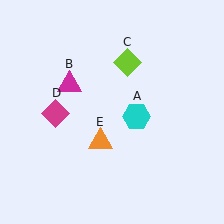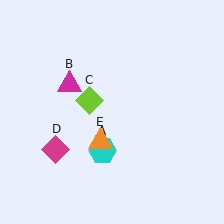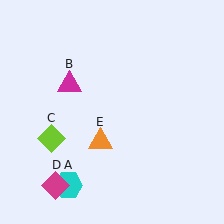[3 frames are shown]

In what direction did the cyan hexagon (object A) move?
The cyan hexagon (object A) moved down and to the left.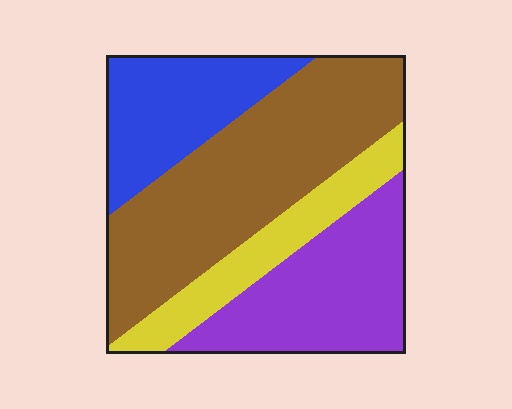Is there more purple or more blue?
Purple.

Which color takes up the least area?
Yellow, at roughly 15%.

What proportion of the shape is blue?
Blue covers 19% of the shape.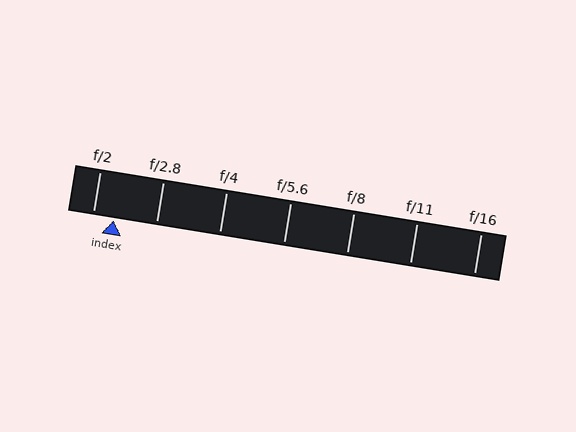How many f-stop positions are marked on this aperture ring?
There are 7 f-stop positions marked.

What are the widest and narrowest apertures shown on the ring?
The widest aperture shown is f/2 and the narrowest is f/16.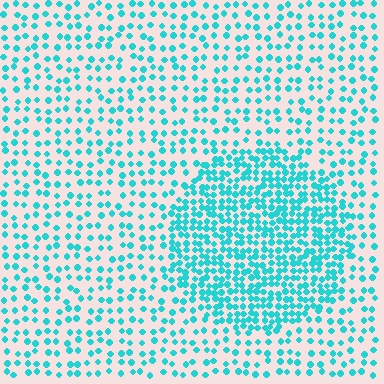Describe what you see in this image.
The image contains small cyan elements arranged at two different densities. A circle-shaped region is visible where the elements are more densely packed than the surrounding area.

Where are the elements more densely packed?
The elements are more densely packed inside the circle boundary.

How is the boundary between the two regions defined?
The boundary is defined by a change in element density (approximately 2.2x ratio). All elements are the same color, size, and shape.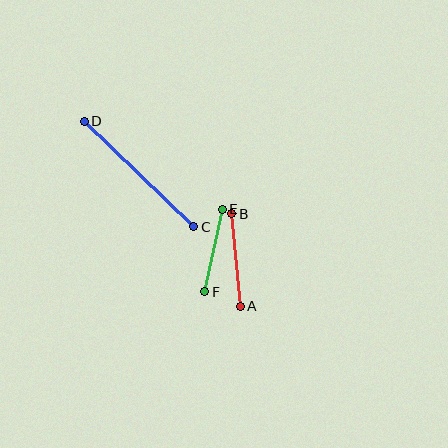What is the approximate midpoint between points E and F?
The midpoint is at approximately (214, 251) pixels.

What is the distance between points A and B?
The distance is approximately 93 pixels.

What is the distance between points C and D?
The distance is approximately 152 pixels.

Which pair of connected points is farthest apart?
Points C and D are farthest apart.